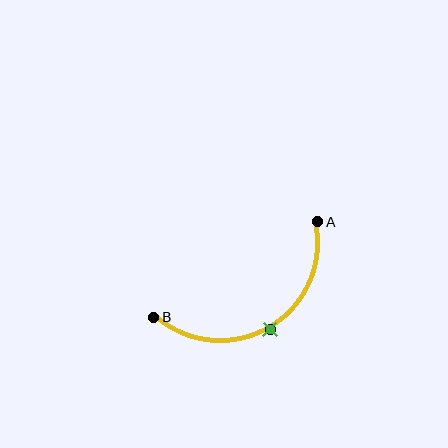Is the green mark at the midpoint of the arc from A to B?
Yes. The green mark lies on the arc at equal arc-length from both A and B — it is the arc midpoint.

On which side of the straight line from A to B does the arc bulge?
The arc bulges below the straight line connecting A and B.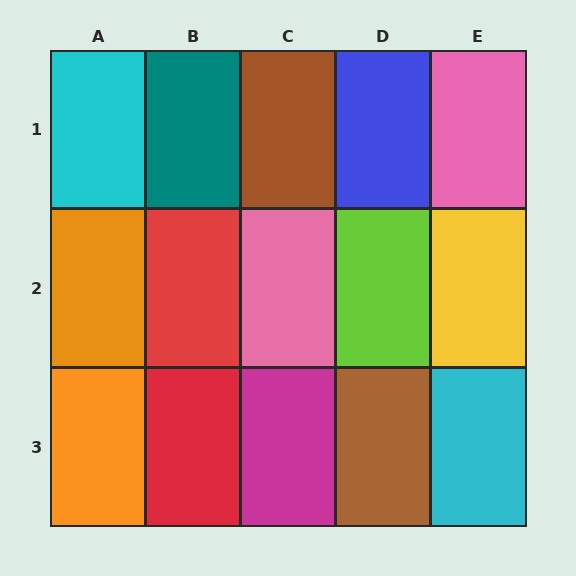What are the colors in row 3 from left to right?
Orange, red, magenta, brown, cyan.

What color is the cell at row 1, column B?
Teal.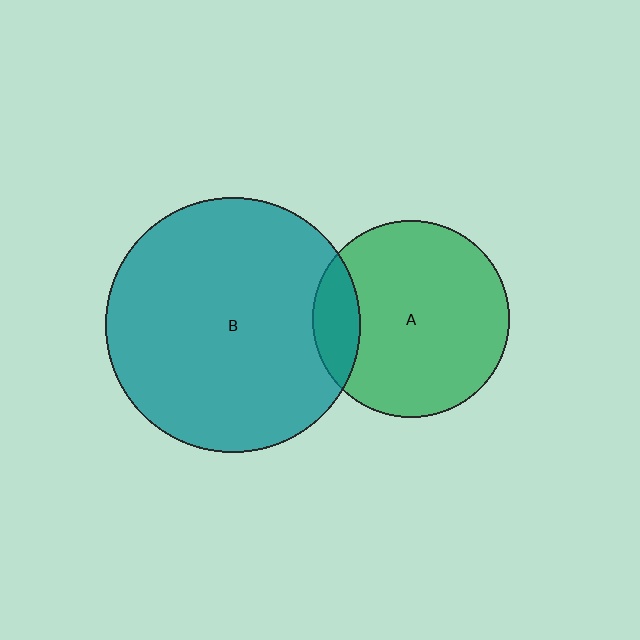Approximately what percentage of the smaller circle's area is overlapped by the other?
Approximately 15%.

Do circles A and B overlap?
Yes.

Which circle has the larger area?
Circle B (teal).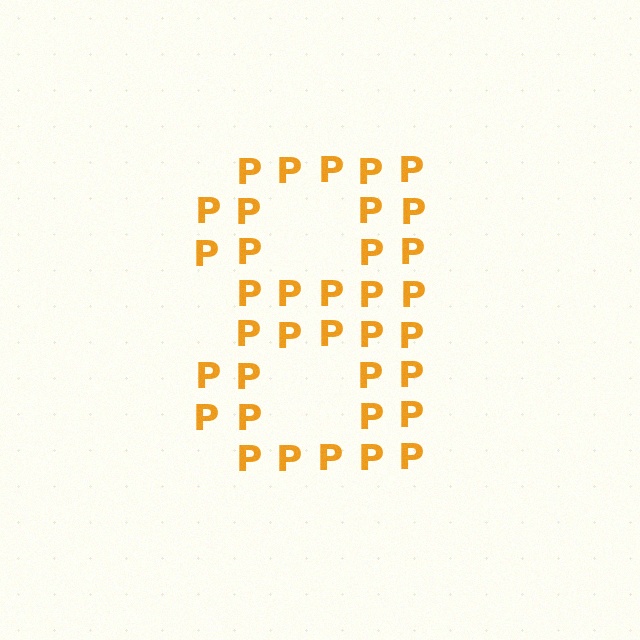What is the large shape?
The large shape is the digit 8.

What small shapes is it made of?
It is made of small letter P's.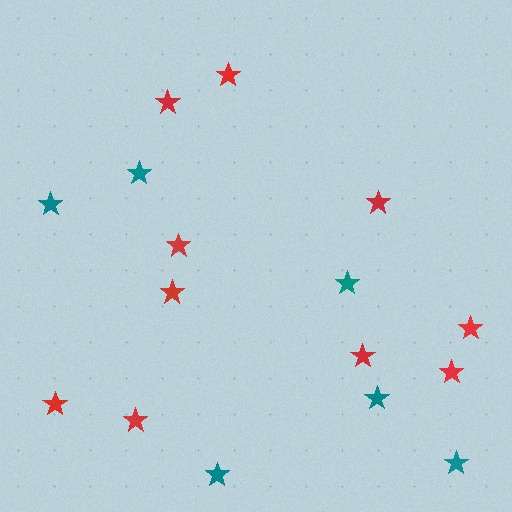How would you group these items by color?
There are 2 groups: one group of red stars (10) and one group of teal stars (6).